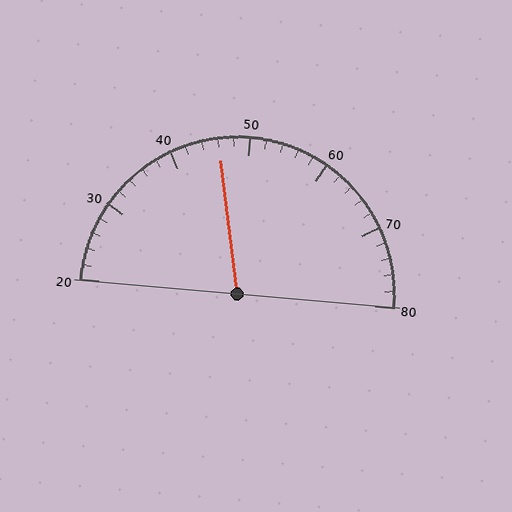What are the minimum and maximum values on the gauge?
The gauge ranges from 20 to 80.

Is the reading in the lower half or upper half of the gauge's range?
The reading is in the lower half of the range (20 to 80).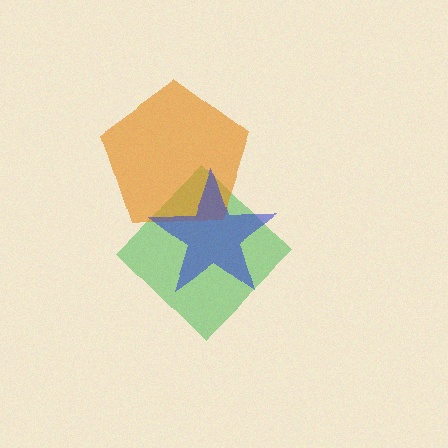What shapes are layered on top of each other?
The layered shapes are: a green diamond, an orange pentagon, a blue star.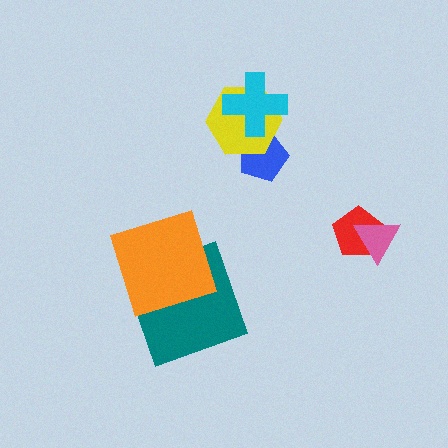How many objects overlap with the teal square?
1 object overlaps with the teal square.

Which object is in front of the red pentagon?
The pink triangle is in front of the red pentagon.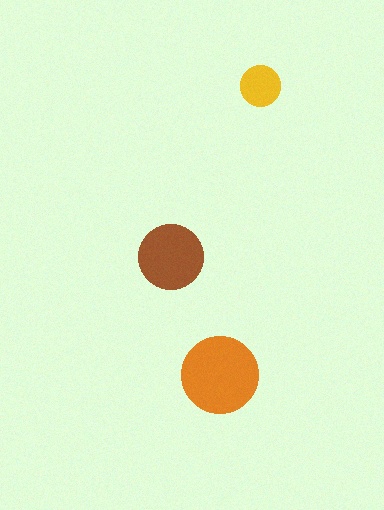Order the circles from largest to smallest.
the orange one, the brown one, the yellow one.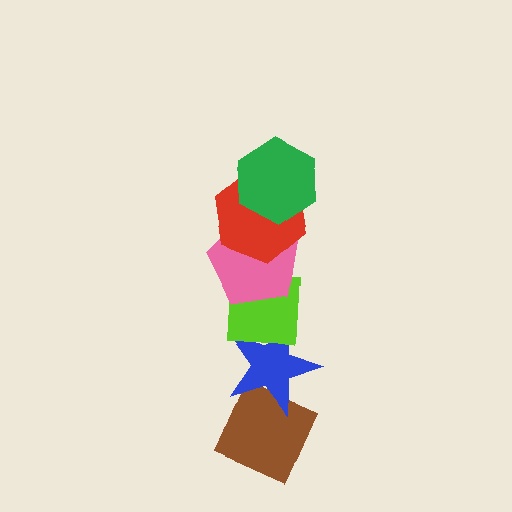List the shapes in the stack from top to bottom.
From top to bottom: the green hexagon, the red hexagon, the pink pentagon, the lime square, the blue star, the brown diamond.